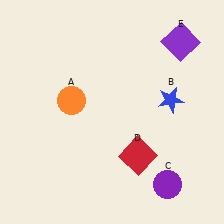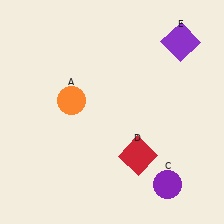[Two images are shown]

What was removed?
The blue star (B) was removed in Image 2.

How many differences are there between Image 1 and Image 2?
There is 1 difference between the two images.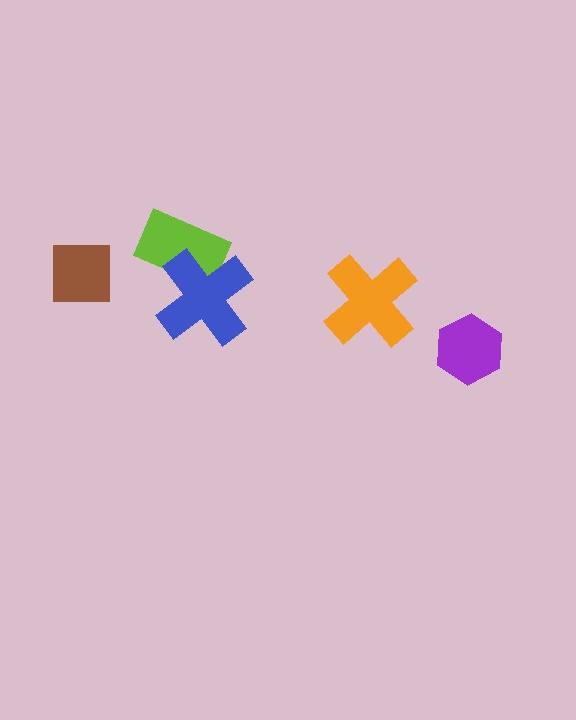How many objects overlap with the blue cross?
1 object overlaps with the blue cross.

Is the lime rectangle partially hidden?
Yes, it is partially covered by another shape.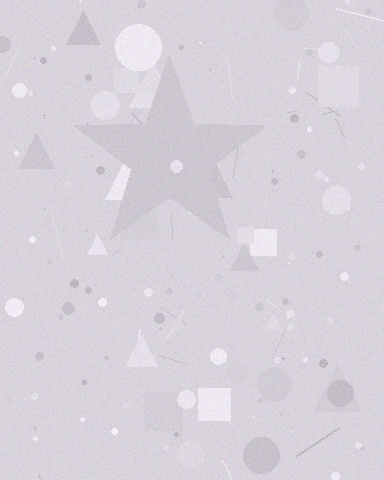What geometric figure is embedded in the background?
A star is embedded in the background.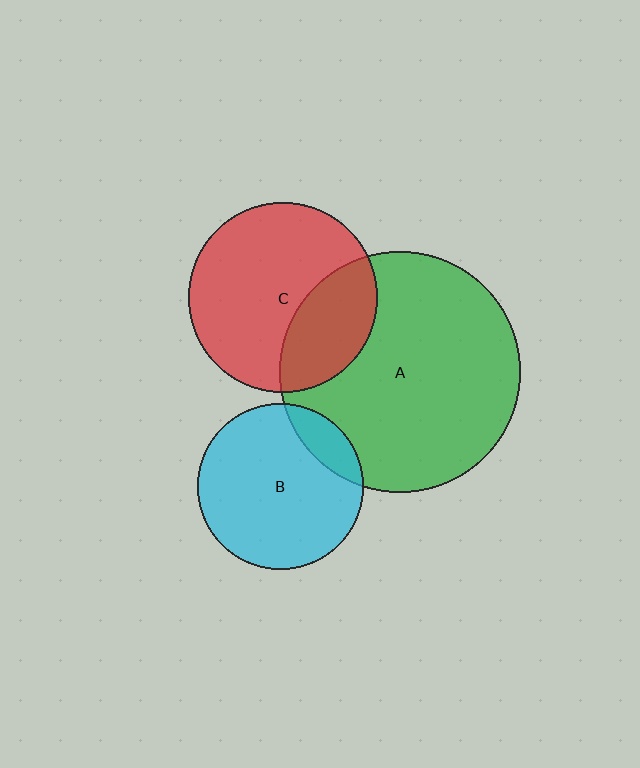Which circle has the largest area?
Circle A (green).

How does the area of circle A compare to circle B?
Approximately 2.1 times.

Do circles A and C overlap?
Yes.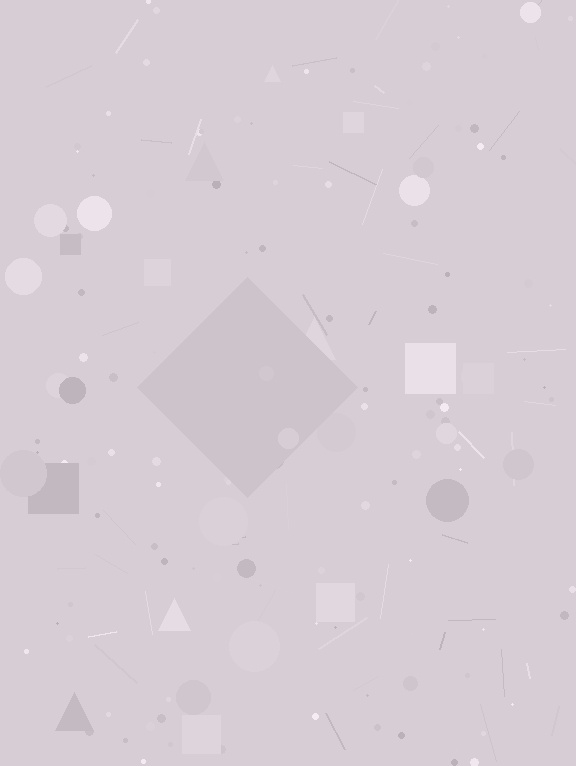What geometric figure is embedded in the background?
A diamond is embedded in the background.